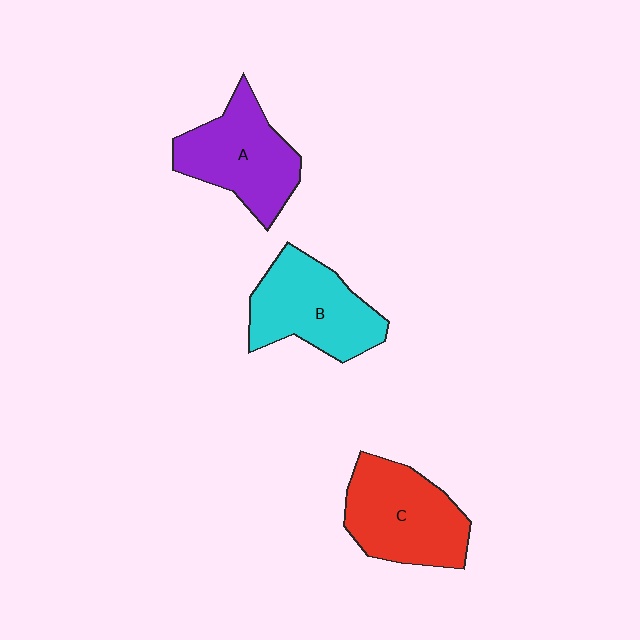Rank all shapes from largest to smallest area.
From largest to smallest: C (red), B (cyan), A (purple).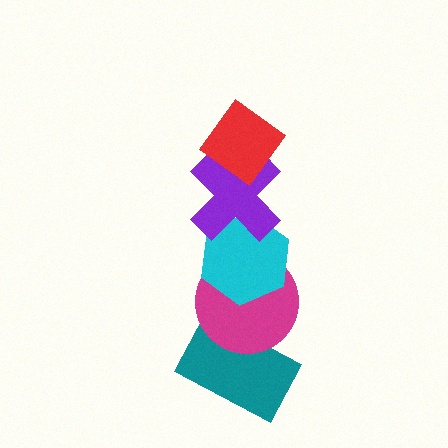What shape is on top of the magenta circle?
The cyan hexagon is on top of the magenta circle.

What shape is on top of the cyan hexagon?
The purple cross is on top of the cyan hexagon.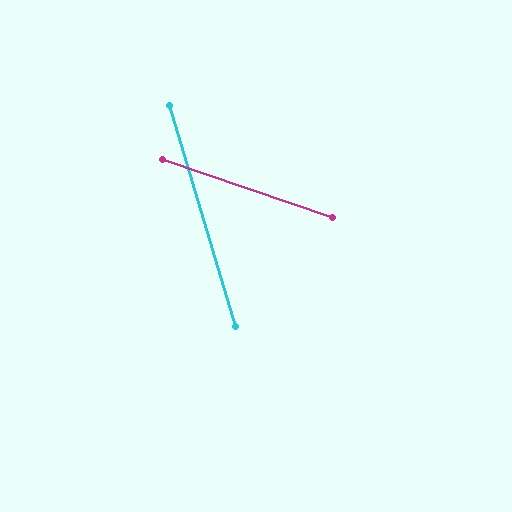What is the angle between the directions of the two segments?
Approximately 54 degrees.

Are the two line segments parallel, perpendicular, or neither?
Neither parallel nor perpendicular — they differ by about 54°.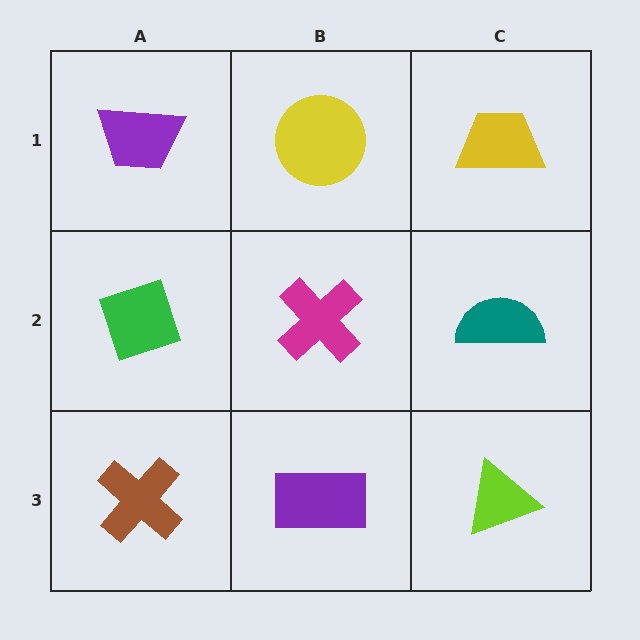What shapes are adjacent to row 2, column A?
A purple trapezoid (row 1, column A), a brown cross (row 3, column A), a magenta cross (row 2, column B).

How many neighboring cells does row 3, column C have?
2.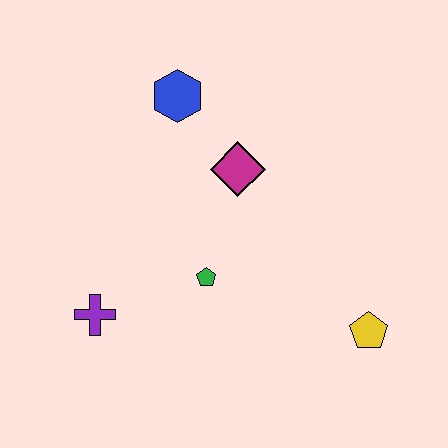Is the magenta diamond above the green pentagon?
Yes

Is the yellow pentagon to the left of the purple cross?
No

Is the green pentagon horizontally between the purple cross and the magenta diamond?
Yes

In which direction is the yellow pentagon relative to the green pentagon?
The yellow pentagon is to the right of the green pentagon.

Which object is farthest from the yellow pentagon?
The blue hexagon is farthest from the yellow pentagon.